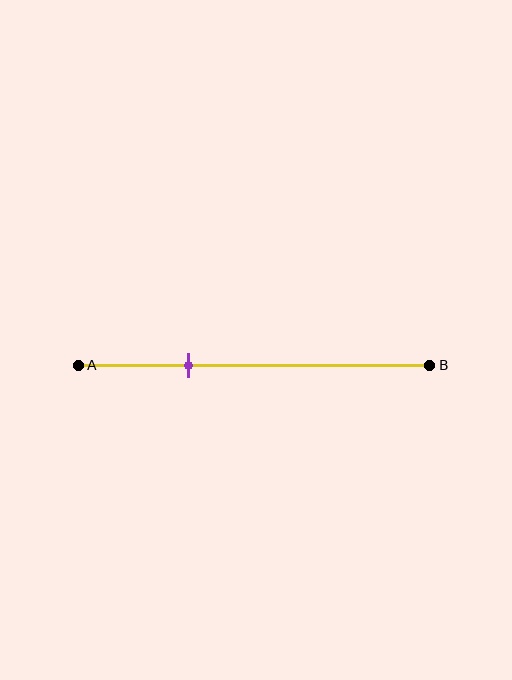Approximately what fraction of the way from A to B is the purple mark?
The purple mark is approximately 30% of the way from A to B.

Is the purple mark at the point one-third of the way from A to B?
Yes, the mark is approximately at the one-third point.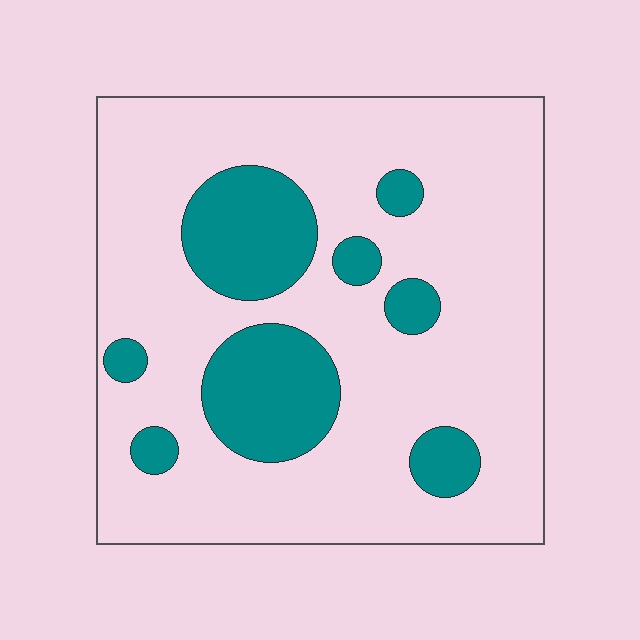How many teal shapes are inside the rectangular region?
8.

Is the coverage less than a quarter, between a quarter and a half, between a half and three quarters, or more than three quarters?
Less than a quarter.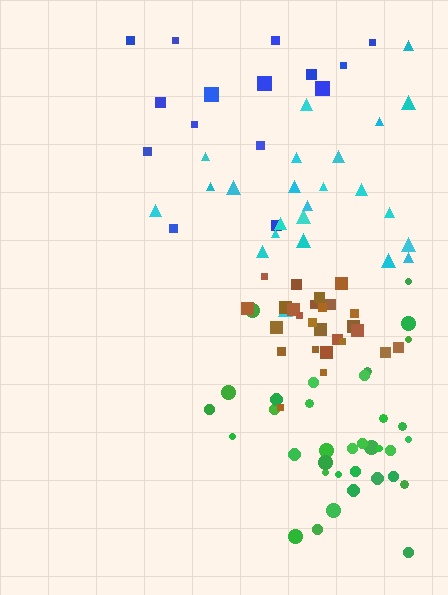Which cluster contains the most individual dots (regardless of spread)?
Green (35).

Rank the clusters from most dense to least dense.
brown, green, cyan, blue.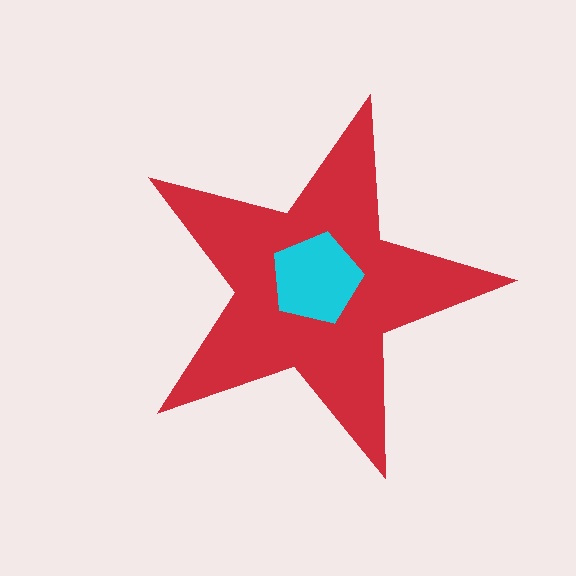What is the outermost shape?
The red star.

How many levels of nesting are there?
2.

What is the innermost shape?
The cyan pentagon.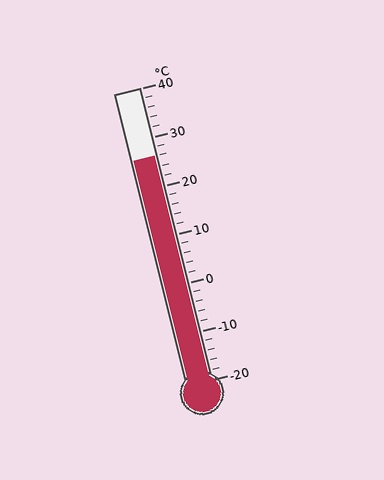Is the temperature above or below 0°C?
The temperature is above 0°C.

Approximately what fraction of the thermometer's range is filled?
The thermometer is filled to approximately 75% of its range.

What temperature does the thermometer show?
The thermometer shows approximately 26°C.